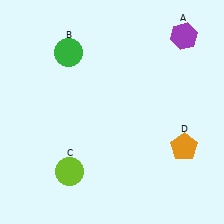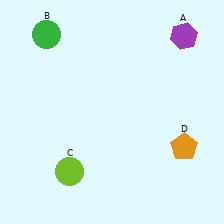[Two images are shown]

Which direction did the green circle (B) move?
The green circle (B) moved left.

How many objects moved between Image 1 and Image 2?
1 object moved between the two images.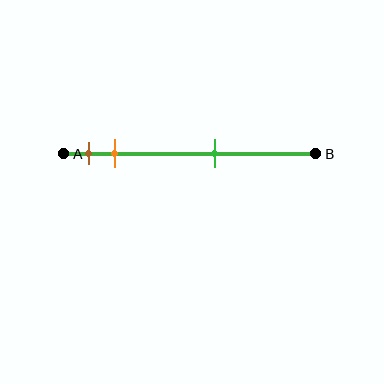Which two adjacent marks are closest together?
The brown and orange marks are the closest adjacent pair.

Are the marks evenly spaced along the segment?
No, the marks are not evenly spaced.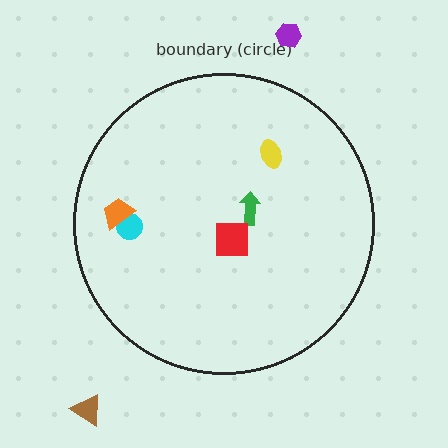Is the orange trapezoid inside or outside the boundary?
Inside.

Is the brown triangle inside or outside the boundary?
Outside.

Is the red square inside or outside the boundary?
Inside.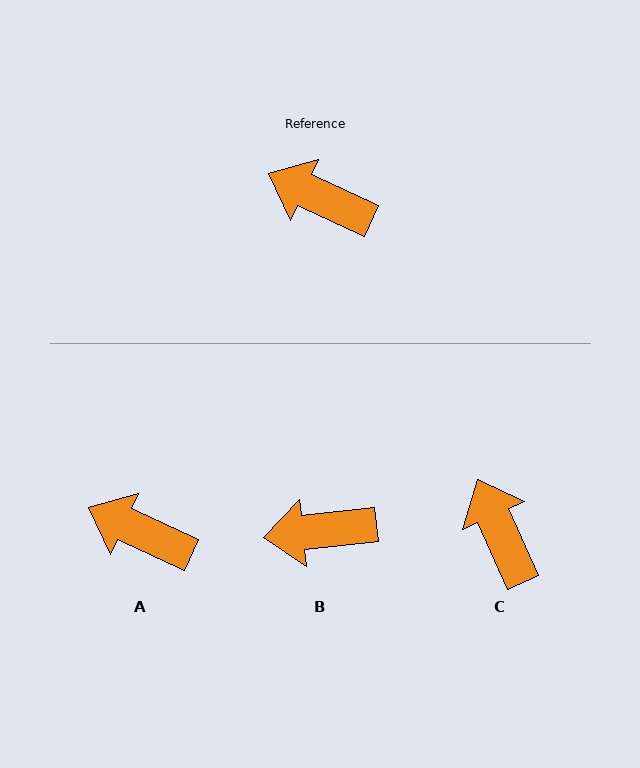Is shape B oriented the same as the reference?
No, it is off by about 31 degrees.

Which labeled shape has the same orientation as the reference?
A.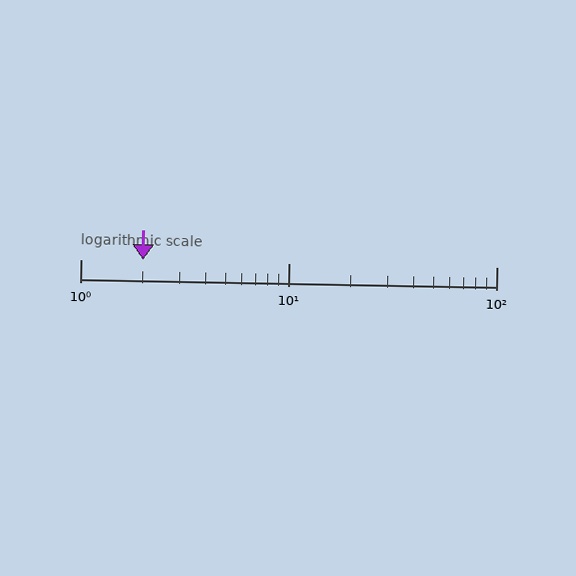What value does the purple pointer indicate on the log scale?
The pointer indicates approximately 2.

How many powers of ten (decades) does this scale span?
The scale spans 2 decades, from 1 to 100.